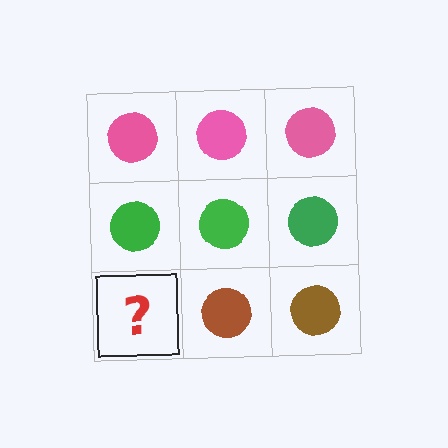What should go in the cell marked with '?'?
The missing cell should contain a brown circle.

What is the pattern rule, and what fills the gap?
The rule is that each row has a consistent color. The gap should be filled with a brown circle.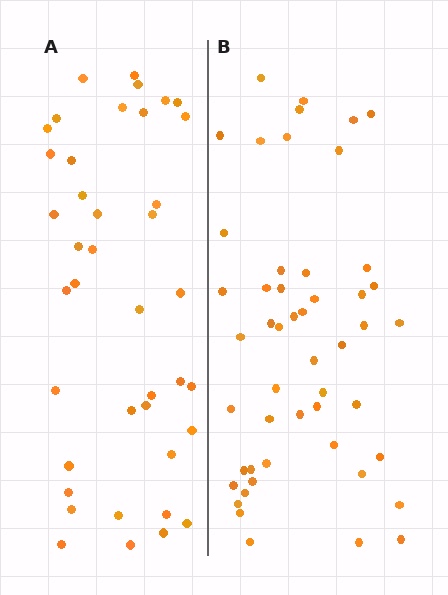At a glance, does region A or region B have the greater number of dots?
Region B (the right region) has more dots.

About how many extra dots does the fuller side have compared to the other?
Region B has roughly 10 or so more dots than region A.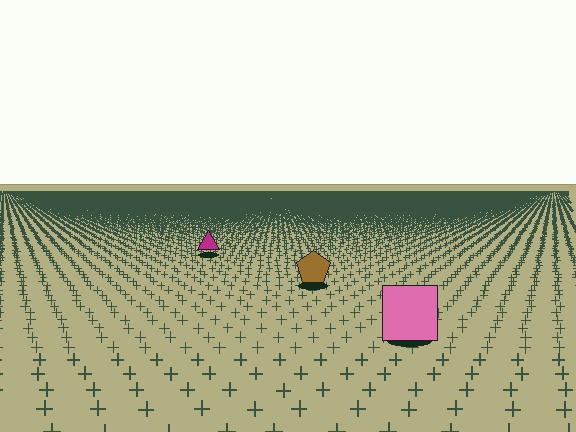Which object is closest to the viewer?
The pink square is closest. The texture marks near it are larger and more spread out.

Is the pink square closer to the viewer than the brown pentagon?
Yes. The pink square is closer — you can tell from the texture gradient: the ground texture is coarser near it.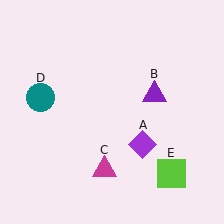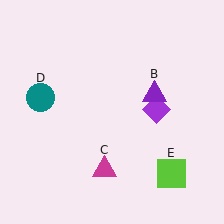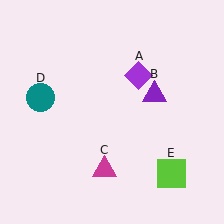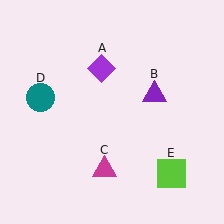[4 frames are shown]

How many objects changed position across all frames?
1 object changed position: purple diamond (object A).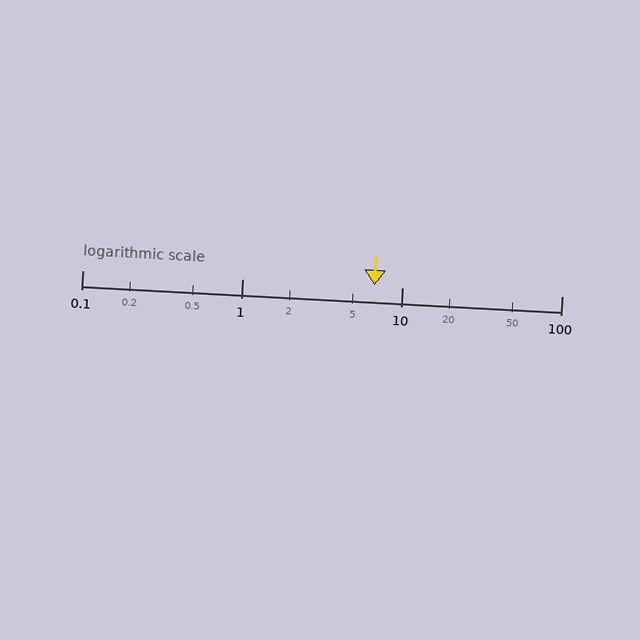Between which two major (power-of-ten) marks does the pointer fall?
The pointer is between 1 and 10.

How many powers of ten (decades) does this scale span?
The scale spans 3 decades, from 0.1 to 100.